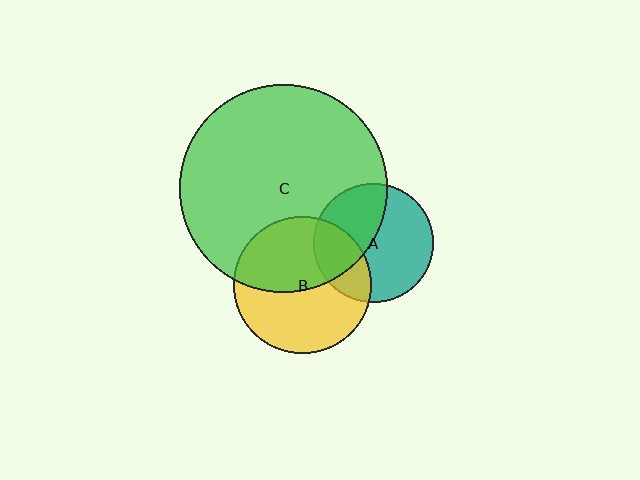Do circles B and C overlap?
Yes.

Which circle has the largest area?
Circle C (green).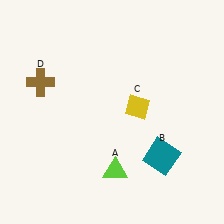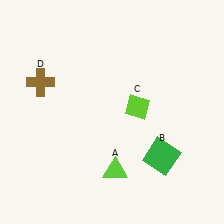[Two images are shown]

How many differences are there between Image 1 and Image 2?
There are 2 differences between the two images.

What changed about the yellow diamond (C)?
In Image 1, C is yellow. In Image 2, it changed to lime.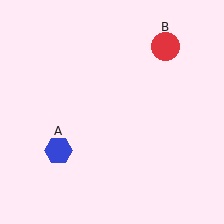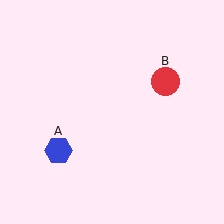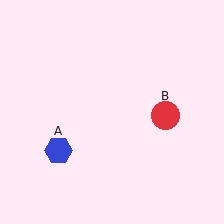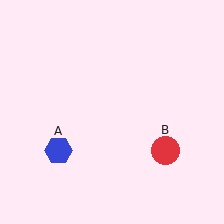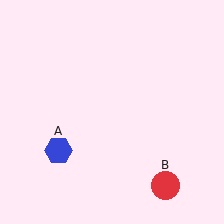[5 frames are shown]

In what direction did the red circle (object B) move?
The red circle (object B) moved down.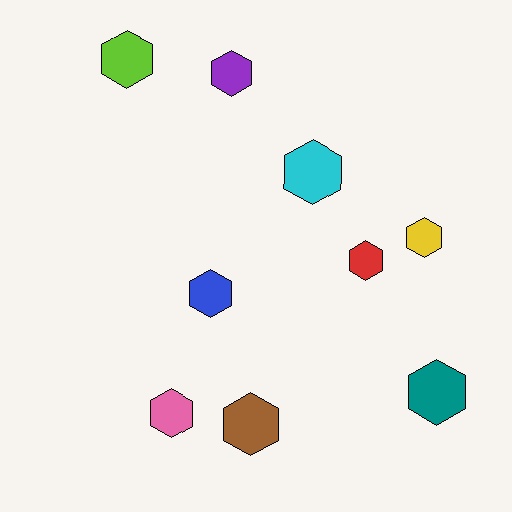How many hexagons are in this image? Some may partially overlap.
There are 9 hexagons.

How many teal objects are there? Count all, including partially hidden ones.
There is 1 teal object.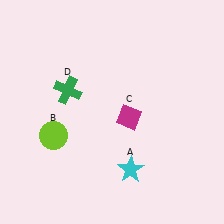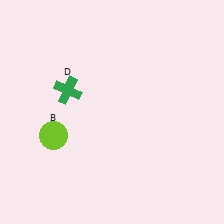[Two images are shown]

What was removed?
The magenta diamond (C), the cyan star (A) were removed in Image 2.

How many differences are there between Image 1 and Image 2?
There are 2 differences between the two images.